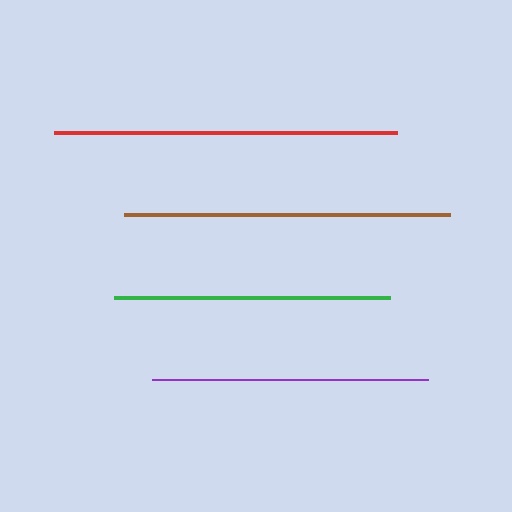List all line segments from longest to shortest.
From longest to shortest: red, brown, green, purple.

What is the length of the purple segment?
The purple segment is approximately 275 pixels long.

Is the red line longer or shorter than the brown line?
The red line is longer than the brown line.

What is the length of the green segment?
The green segment is approximately 276 pixels long.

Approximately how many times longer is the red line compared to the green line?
The red line is approximately 1.2 times the length of the green line.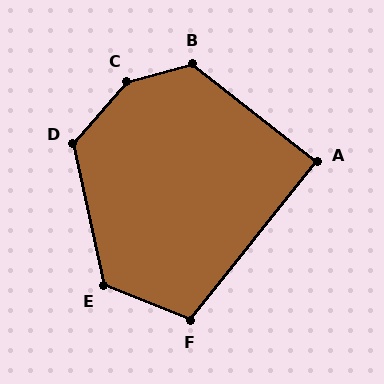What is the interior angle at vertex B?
Approximately 127 degrees (obtuse).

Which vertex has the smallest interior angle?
A, at approximately 90 degrees.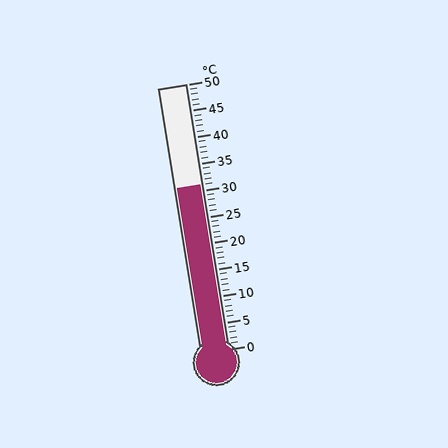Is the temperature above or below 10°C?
The temperature is above 10°C.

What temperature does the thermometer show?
The thermometer shows approximately 31°C.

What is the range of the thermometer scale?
The thermometer scale ranges from 0°C to 50°C.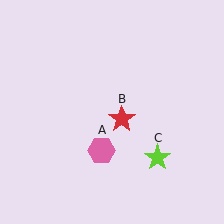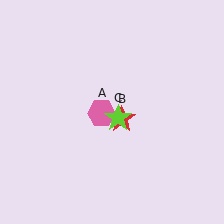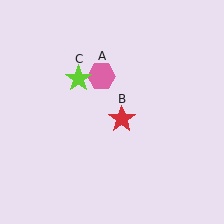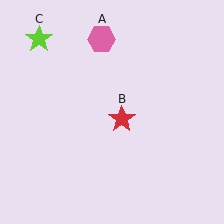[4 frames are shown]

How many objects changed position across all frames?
2 objects changed position: pink hexagon (object A), lime star (object C).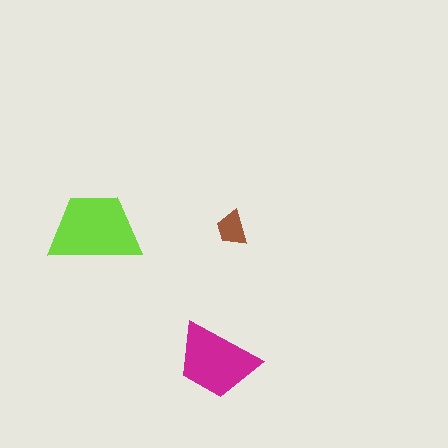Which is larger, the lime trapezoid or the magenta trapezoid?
The lime one.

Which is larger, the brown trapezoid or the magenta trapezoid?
The magenta one.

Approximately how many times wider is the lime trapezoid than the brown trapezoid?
About 2.5 times wider.